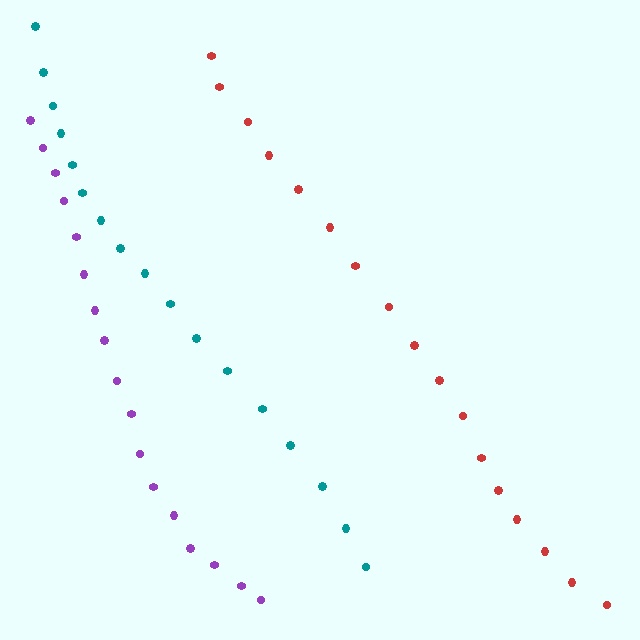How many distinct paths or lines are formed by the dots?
There are 3 distinct paths.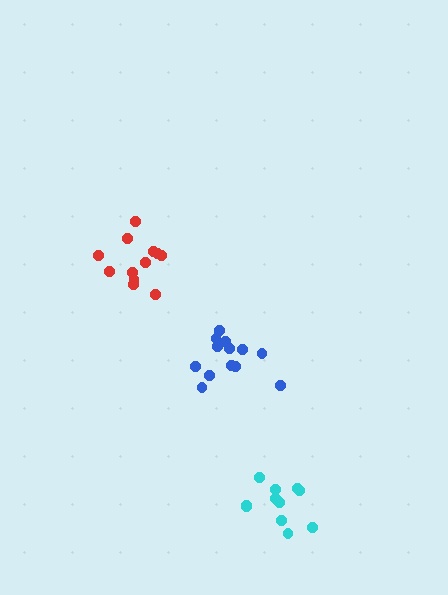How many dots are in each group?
Group 1: 12 dots, Group 2: 13 dots, Group 3: 11 dots (36 total).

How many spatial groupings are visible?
There are 3 spatial groupings.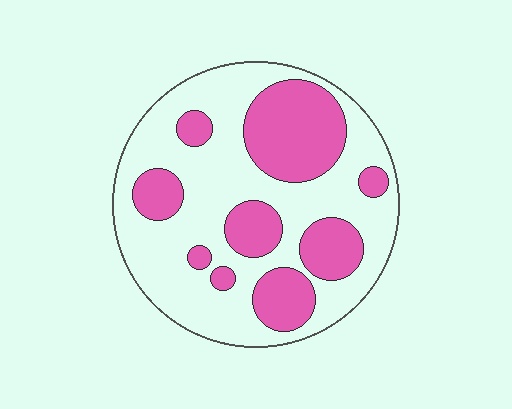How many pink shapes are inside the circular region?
9.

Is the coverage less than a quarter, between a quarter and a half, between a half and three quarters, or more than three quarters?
Between a quarter and a half.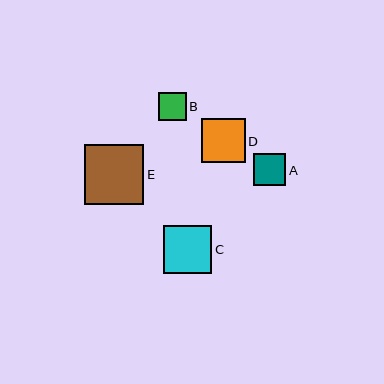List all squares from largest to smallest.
From largest to smallest: E, C, D, A, B.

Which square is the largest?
Square E is the largest with a size of approximately 59 pixels.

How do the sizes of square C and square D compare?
Square C and square D are approximately the same size.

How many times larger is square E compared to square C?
Square E is approximately 1.2 times the size of square C.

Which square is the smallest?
Square B is the smallest with a size of approximately 28 pixels.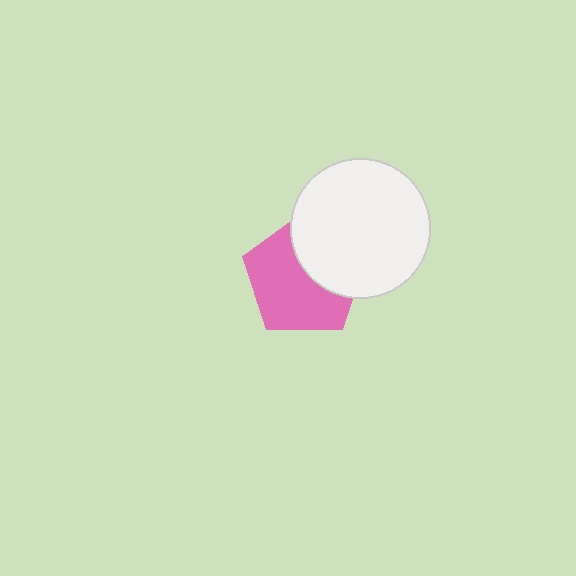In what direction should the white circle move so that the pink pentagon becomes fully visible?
The white circle should move toward the upper-right. That is the shortest direction to clear the overlap and leave the pink pentagon fully visible.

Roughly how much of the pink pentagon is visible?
About half of it is visible (roughly 62%).